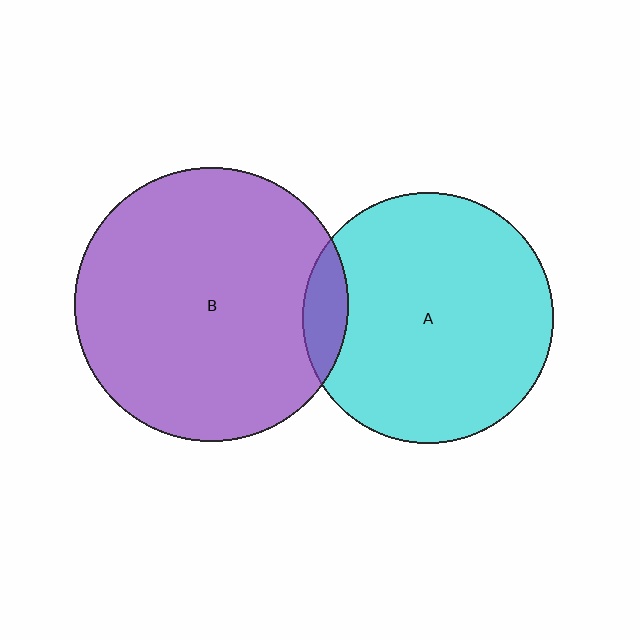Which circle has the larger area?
Circle B (purple).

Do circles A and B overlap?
Yes.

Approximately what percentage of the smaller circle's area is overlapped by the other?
Approximately 10%.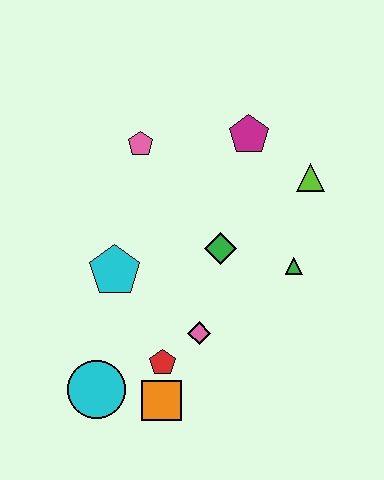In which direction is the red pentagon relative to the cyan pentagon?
The red pentagon is below the cyan pentagon.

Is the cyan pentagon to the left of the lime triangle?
Yes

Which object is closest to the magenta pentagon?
The lime triangle is closest to the magenta pentagon.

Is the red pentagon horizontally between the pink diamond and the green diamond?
No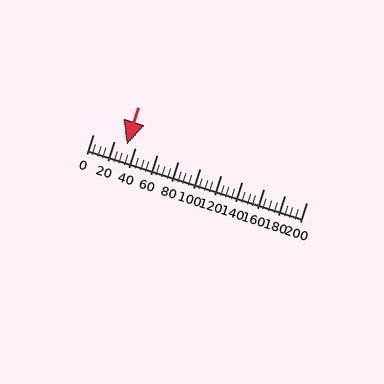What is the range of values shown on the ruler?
The ruler shows values from 0 to 200.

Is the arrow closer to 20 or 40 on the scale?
The arrow is closer to 40.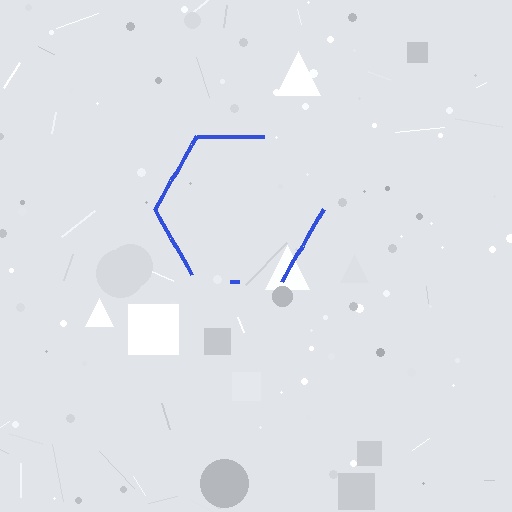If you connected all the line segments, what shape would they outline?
They would outline a hexagon.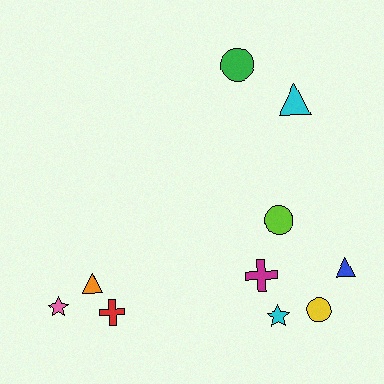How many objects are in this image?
There are 10 objects.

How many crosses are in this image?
There are 2 crosses.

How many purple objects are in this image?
There are no purple objects.